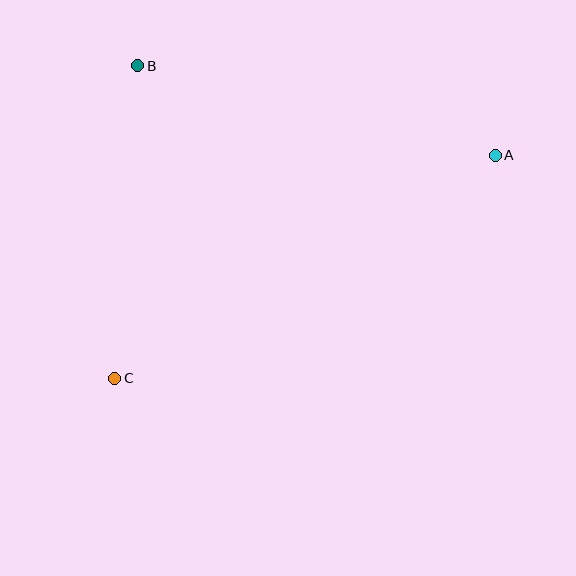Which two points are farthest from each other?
Points A and C are farthest from each other.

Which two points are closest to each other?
Points B and C are closest to each other.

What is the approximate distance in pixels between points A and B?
The distance between A and B is approximately 368 pixels.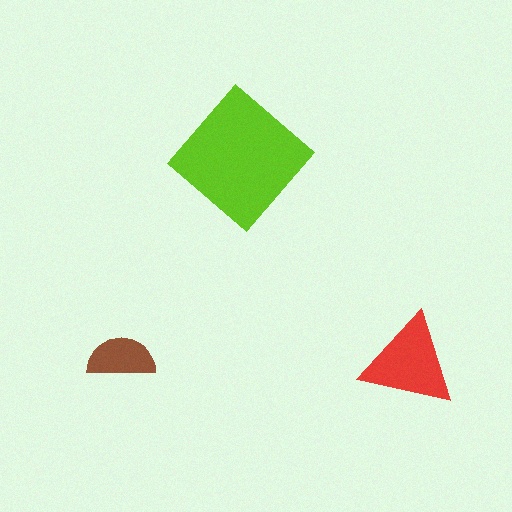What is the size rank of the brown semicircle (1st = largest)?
3rd.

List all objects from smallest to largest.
The brown semicircle, the red triangle, the lime diamond.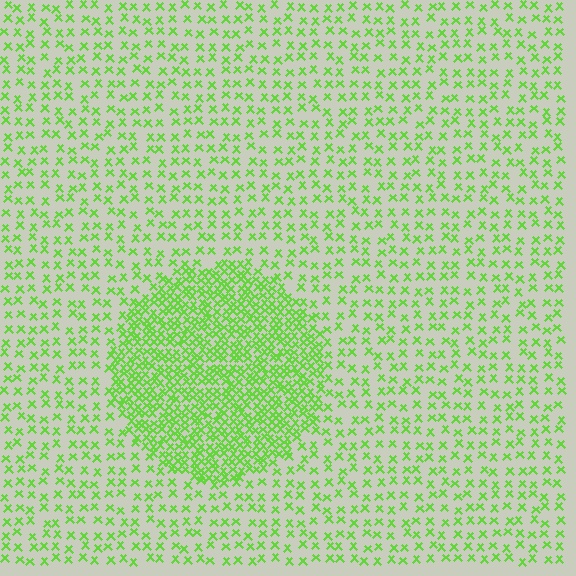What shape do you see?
I see a circle.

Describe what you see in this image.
The image contains small lime elements arranged at two different densities. A circle-shaped region is visible where the elements are more densely packed than the surrounding area.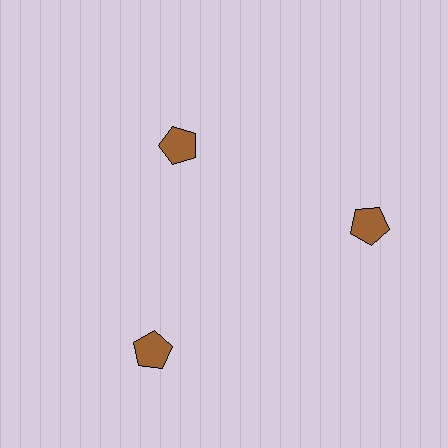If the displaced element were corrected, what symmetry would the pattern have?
It would have 3-fold rotational symmetry — the pattern would map onto itself every 120 degrees.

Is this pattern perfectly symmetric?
No. The 3 brown pentagons are arranged in a ring, but one element near the 11 o'clock position is pulled inward toward the center, breaking the 3-fold rotational symmetry.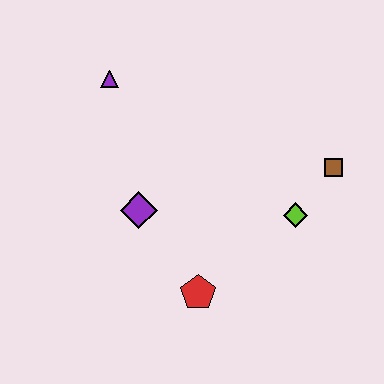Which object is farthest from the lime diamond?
The purple triangle is farthest from the lime diamond.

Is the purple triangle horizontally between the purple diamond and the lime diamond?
No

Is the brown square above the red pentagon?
Yes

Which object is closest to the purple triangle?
The purple diamond is closest to the purple triangle.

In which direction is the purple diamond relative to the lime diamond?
The purple diamond is to the left of the lime diamond.